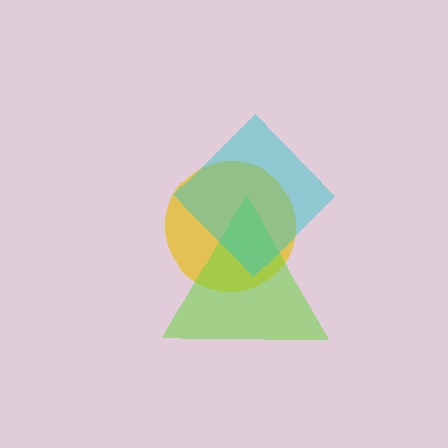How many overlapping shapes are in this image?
There are 3 overlapping shapes in the image.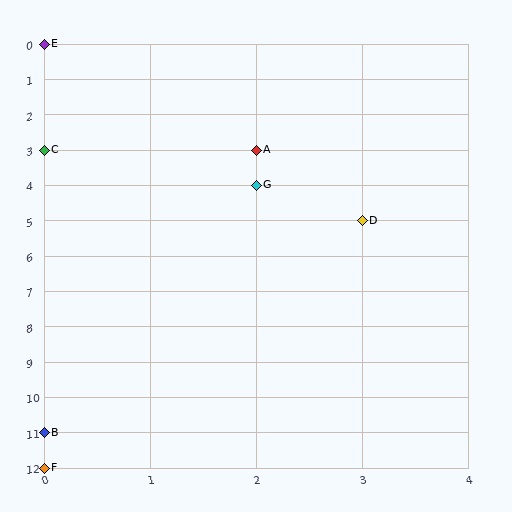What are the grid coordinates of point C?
Point C is at grid coordinates (0, 3).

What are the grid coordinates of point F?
Point F is at grid coordinates (0, 12).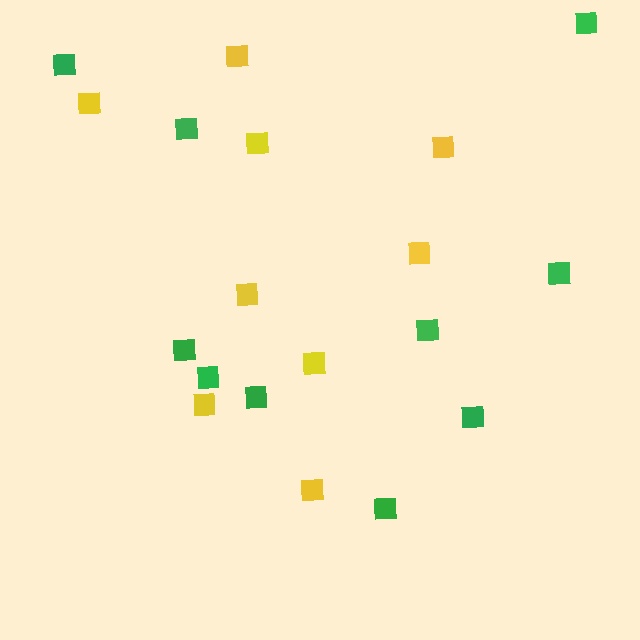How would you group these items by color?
There are 2 groups: one group of yellow squares (9) and one group of green squares (10).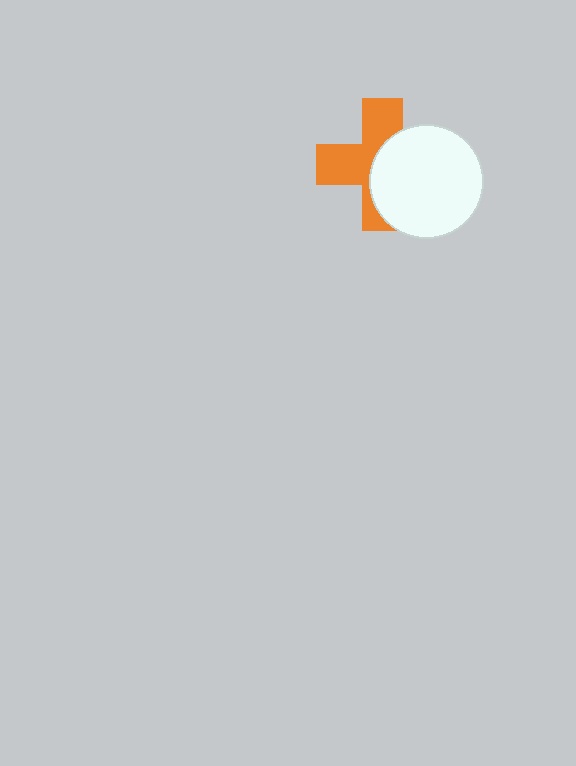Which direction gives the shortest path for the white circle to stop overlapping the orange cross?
Moving right gives the shortest separation.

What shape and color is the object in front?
The object in front is a white circle.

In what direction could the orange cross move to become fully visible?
The orange cross could move left. That would shift it out from behind the white circle entirely.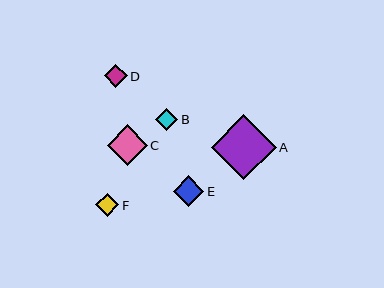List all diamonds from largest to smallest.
From largest to smallest: A, C, E, F, D, B.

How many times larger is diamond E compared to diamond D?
Diamond E is approximately 1.3 times the size of diamond D.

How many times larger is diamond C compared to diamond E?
Diamond C is approximately 1.3 times the size of diamond E.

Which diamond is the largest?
Diamond A is the largest with a size of approximately 65 pixels.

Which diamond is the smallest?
Diamond B is the smallest with a size of approximately 22 pixels.